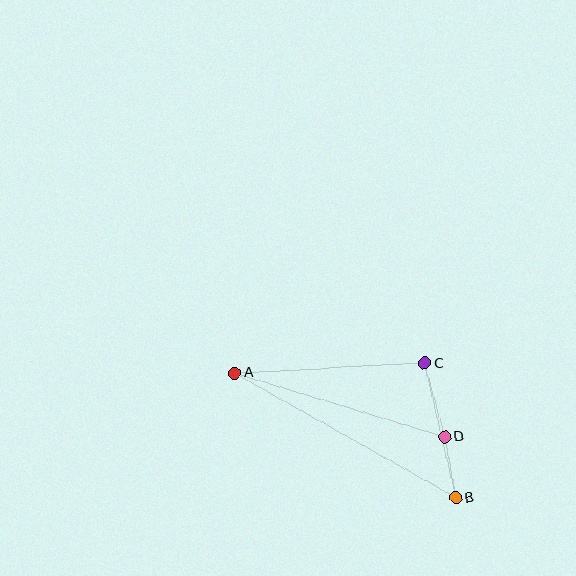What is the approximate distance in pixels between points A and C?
The distance between A and C is approximately 190 pixels.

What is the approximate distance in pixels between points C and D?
The distance between C and D is approximately 76 pixels.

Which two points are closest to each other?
Points B and D are closest to each other.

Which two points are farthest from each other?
Points A and B are farthest from each other.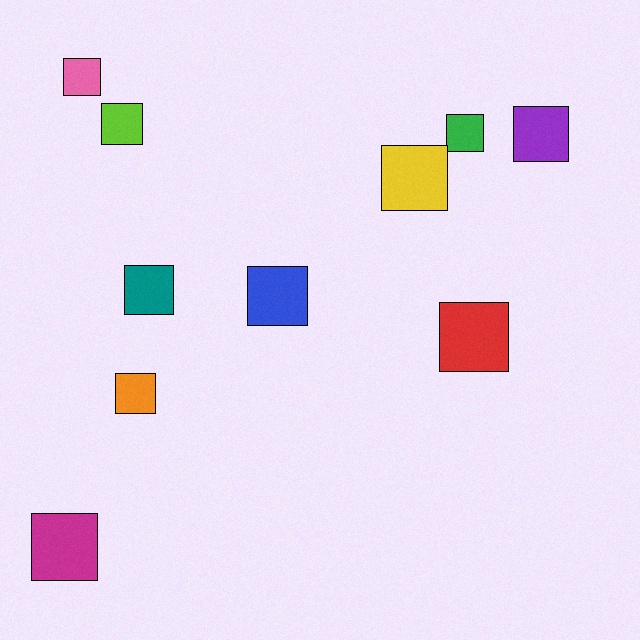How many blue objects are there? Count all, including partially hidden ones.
There is 1 blue object.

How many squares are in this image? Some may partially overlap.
There are 10 squares.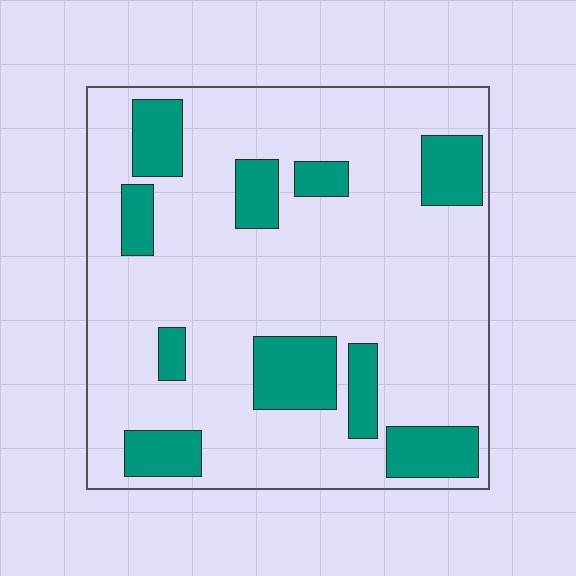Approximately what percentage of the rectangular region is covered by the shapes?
Approximately 20%.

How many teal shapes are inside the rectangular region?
10.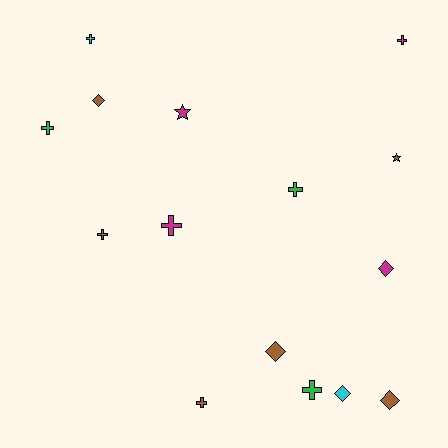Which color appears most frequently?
Brown, with 6 objects.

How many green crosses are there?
There are 3 green crosses.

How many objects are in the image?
There are 15 objects.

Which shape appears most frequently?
Cross, with 8 objects.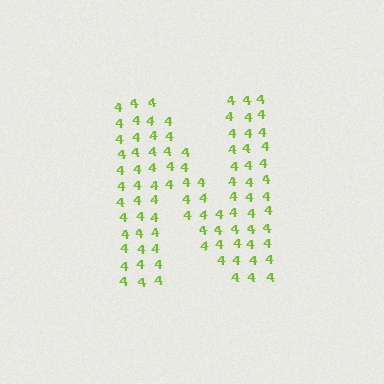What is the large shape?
The large shape is the letter N.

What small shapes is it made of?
It is made of small digit 4's.